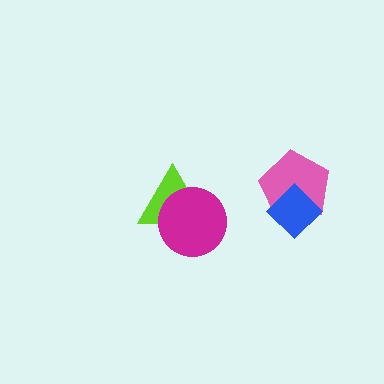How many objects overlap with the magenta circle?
1 object overlaps with the magenta circle.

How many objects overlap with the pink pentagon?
1 object overlaps with the pink pentagon.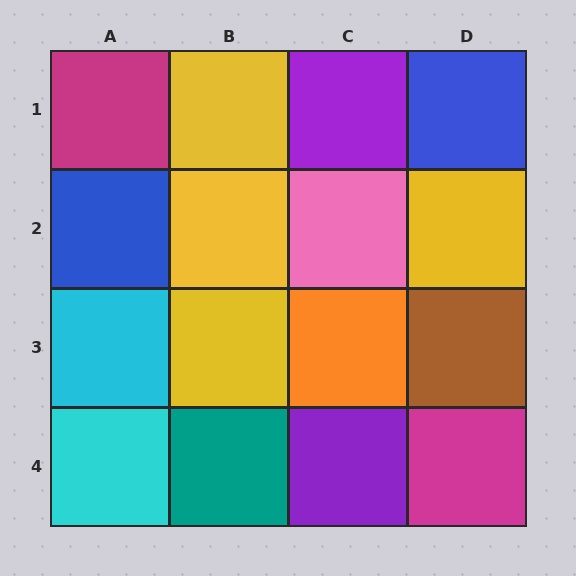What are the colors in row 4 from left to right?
Cyan, teal, purple, magenta.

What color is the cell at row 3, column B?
Yellow.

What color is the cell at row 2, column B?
Yellow.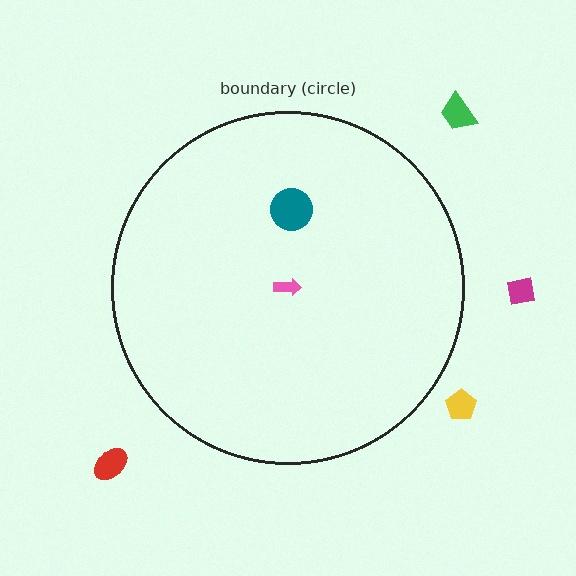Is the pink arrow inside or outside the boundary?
Inside.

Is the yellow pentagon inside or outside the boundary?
Outside.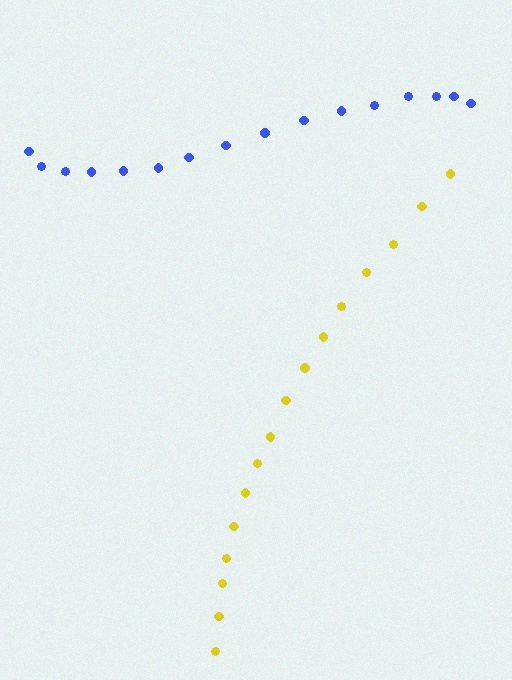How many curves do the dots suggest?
There are 2 distinct paths.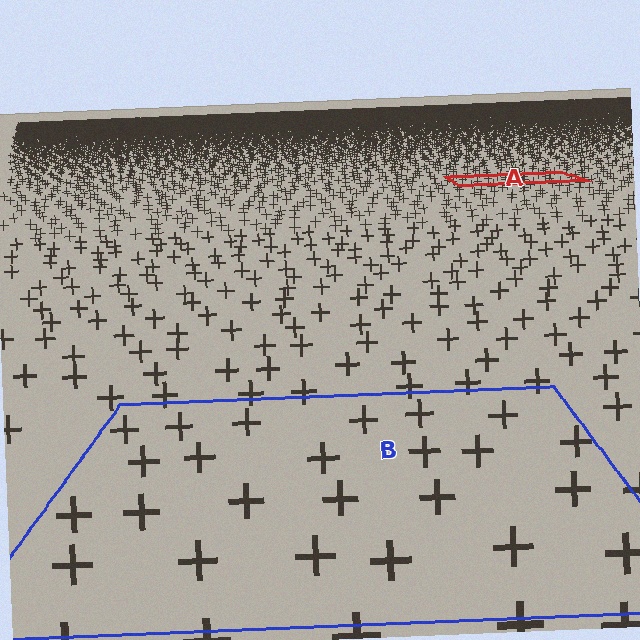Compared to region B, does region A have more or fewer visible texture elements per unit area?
Region A has more texture elements per unit area — they are packed more densely because it is farther away.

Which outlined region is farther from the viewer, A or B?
Region A is farther from the viewer — the texture elements inside it appear smaller and more densely packed.